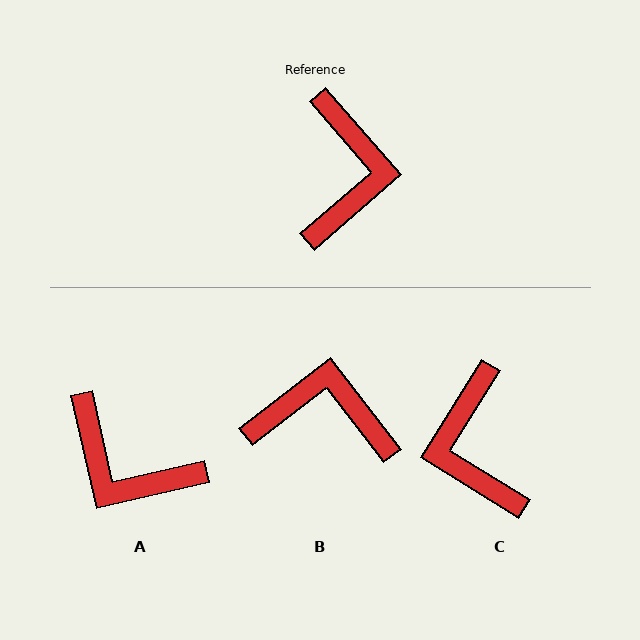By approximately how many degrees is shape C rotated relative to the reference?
Approximately 163 degrees clockwise.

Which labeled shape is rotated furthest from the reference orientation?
C, about 163 degrees away.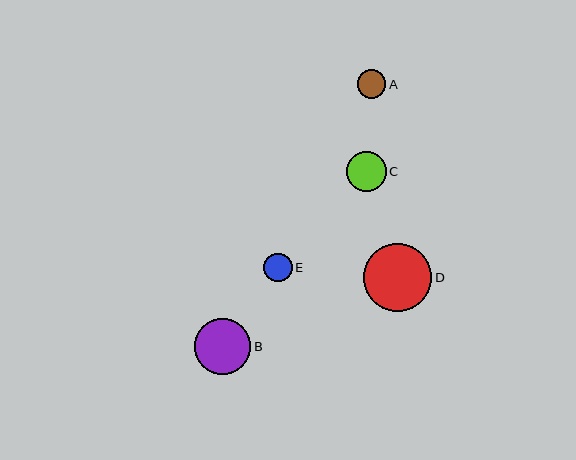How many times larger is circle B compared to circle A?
Circle B is approximately 2.0 times the size of circle A.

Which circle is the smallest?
Circle E is the smallest with a size of approximately 29 pixels.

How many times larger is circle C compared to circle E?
Circle C is approximately 1.4 times the size of circle E.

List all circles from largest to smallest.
From largest to smallest: D, B, C, A, E.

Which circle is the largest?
Circle D is the largest with a size of approximately 68 pixels.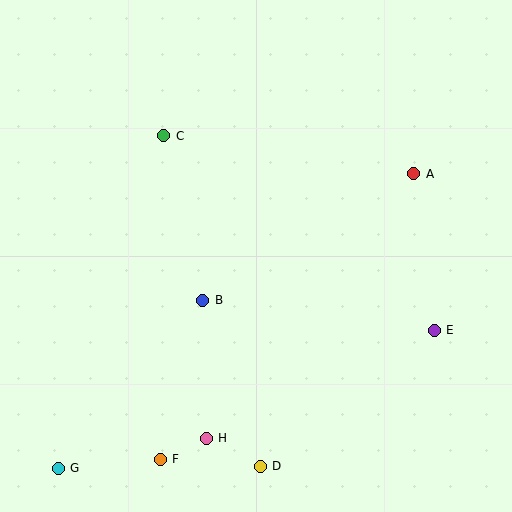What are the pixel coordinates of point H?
Point H is at (206, 438).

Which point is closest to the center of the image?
Point B at (203, 300) is closest to the center.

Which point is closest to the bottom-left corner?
Point G is closest to the bottom-left corner.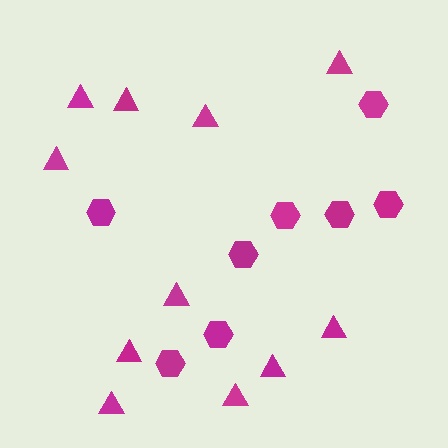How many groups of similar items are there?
There are 2 groups: one group of hexagons (8) and one group of triangles (11).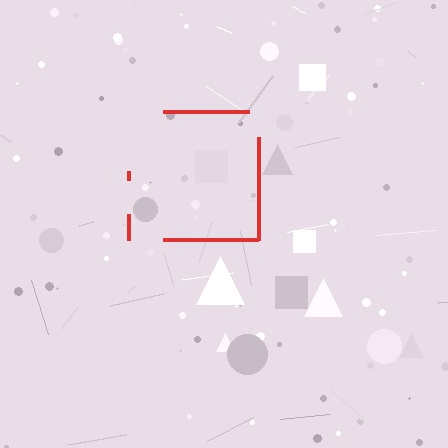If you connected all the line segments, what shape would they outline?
They would outline a square.